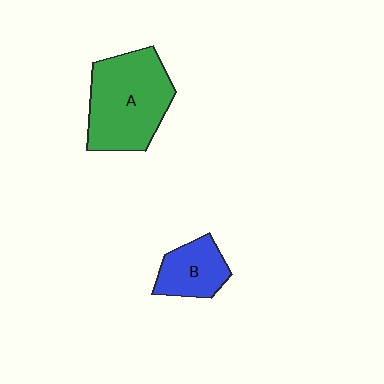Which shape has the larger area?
Shape A (green).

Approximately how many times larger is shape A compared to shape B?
Approximately 2.1 times.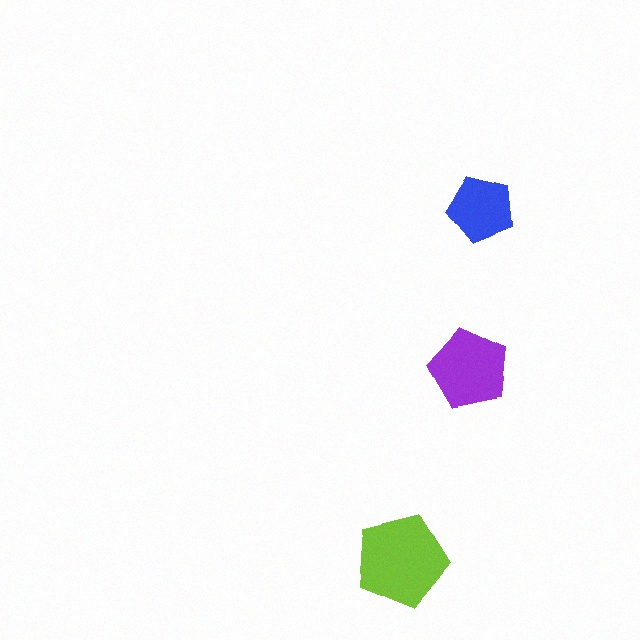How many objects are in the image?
There are 3 objects in the image.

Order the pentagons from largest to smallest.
the lime one, the purple one, the blue one.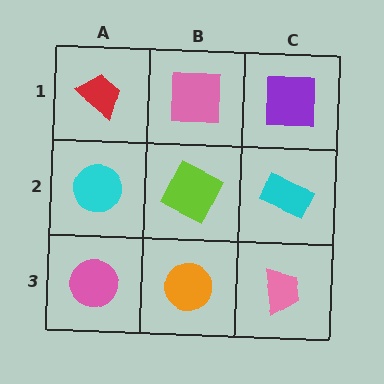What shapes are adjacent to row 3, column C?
A cyan rectangle (row 2, column C), an orange circle (row 3, column B).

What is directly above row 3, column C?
A cyan rectangle.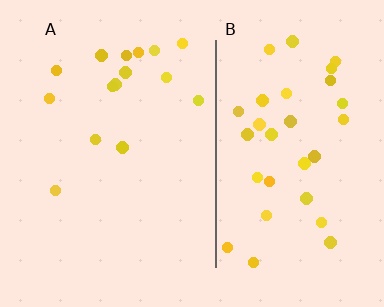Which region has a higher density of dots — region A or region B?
B (the right).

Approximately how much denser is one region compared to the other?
Approximately 2.2× — region B over region A.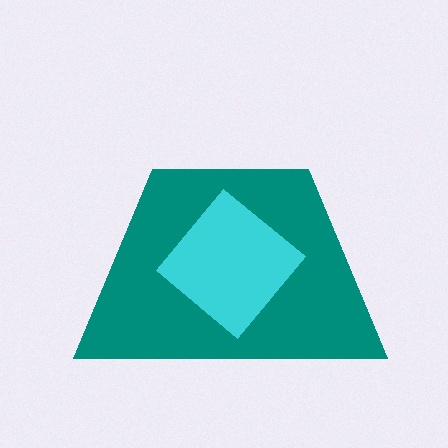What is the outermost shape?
The teal trapezoid.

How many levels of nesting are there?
2.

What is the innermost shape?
The cyan diamond.